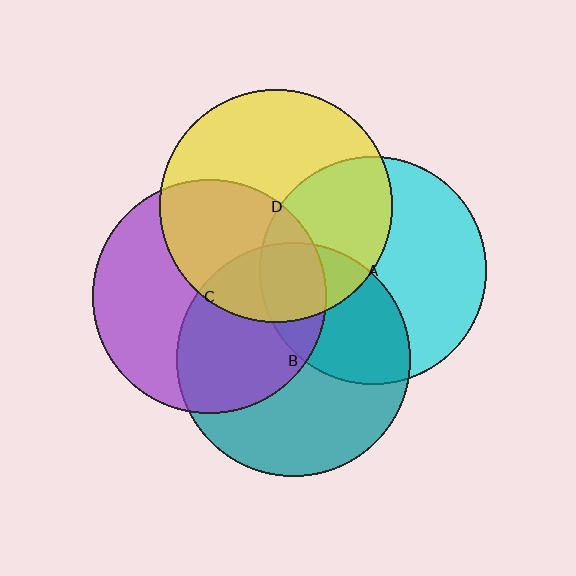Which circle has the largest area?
Circle B (teal).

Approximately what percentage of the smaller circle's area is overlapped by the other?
Approximately 20%.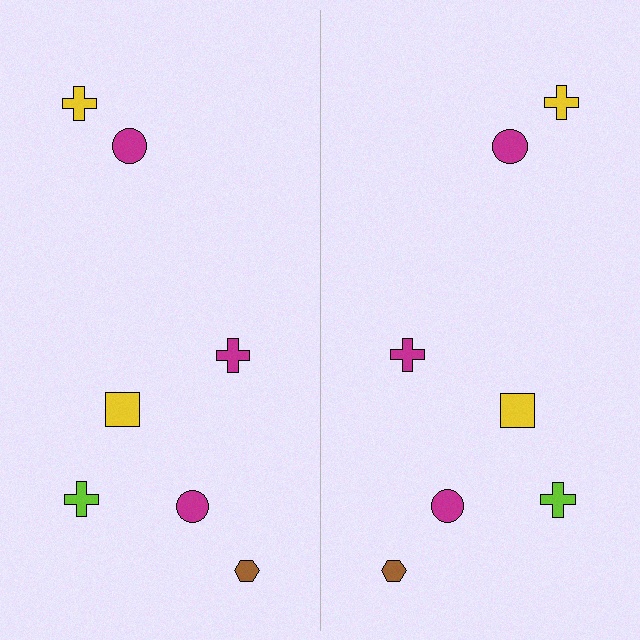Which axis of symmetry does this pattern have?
The pattern has a vertical axis of symmetry running through the center of the image.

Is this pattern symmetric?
Yes, this pattern has bilateral (reflection) symmetry.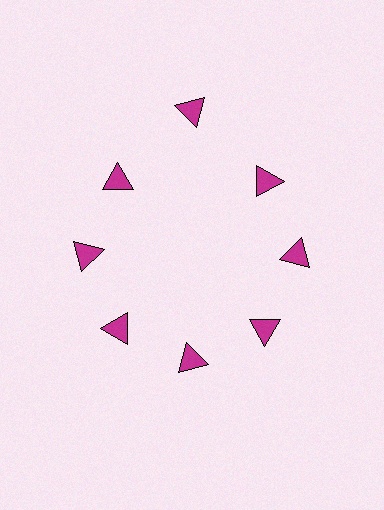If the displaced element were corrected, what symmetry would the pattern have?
It would have 8-fold rotational symmetry — the pattern would map onto itself every 45 degrees.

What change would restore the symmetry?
The symmetry would be restored by moving it inward, back onto the ring so that all 8 triangles sit at equal angles and equal distance from the center.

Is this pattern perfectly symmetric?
No. The 8 magenta triangles are arranged in a ring, but one element near the 12 o'clock position is pushed outward from the center, breaking the 8-fold rotational symmetry.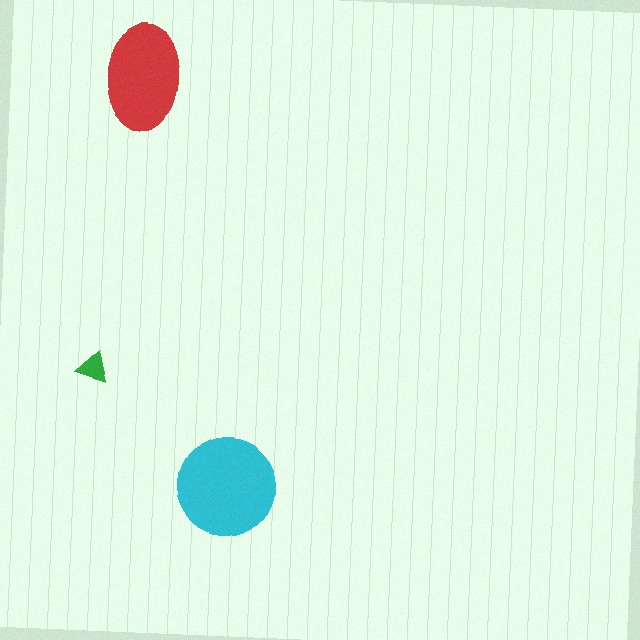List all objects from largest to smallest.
The cyan circle, the red ellipse, the green triangle.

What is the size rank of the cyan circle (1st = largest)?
1st.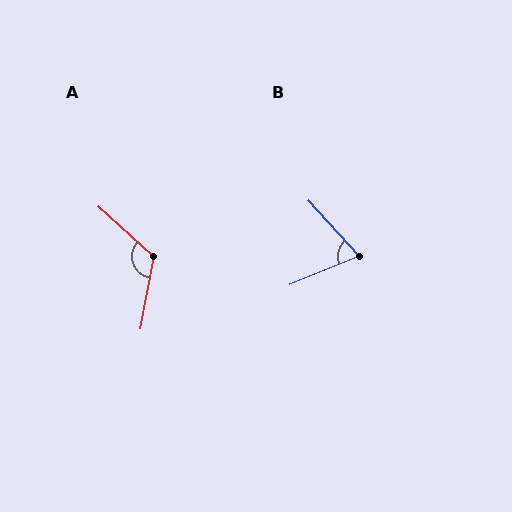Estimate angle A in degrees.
Approximately 122 degrees.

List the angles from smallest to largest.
B (70°), A (122°).